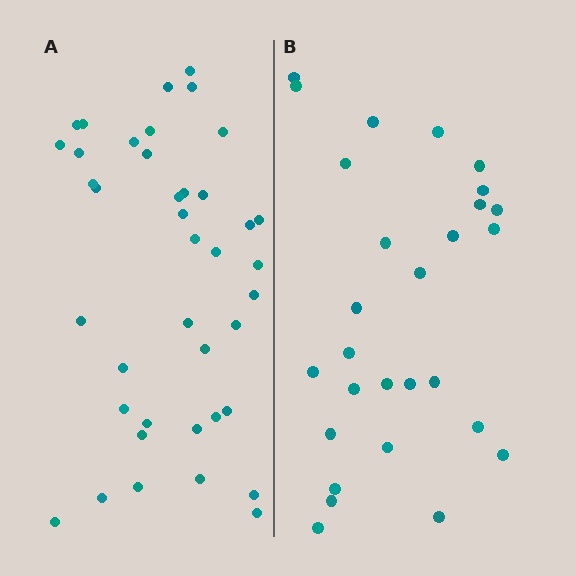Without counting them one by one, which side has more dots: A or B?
Region A (the left region) has more dots.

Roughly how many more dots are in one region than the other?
Region A has roughly 12 or so more dots than region B.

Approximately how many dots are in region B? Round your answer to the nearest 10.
About 30 dots. (The exact count is 28, which rounds to 30.)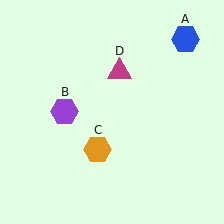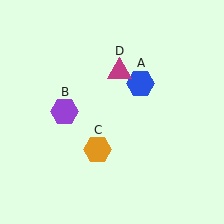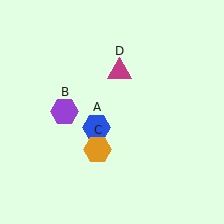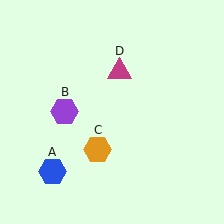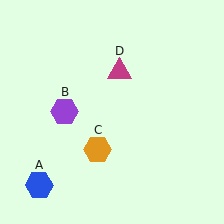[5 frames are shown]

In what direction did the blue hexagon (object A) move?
The blue hexagon (object A) moved down and to the left.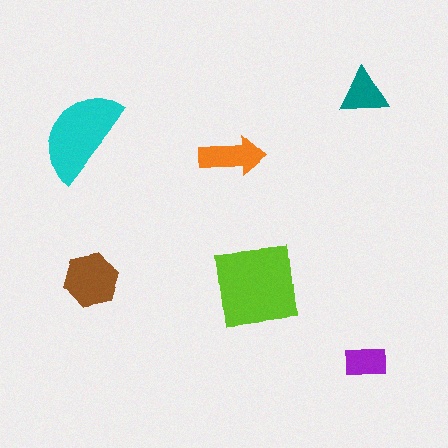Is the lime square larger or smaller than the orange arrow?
Larger.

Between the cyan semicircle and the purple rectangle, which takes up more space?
The cyan semicircle.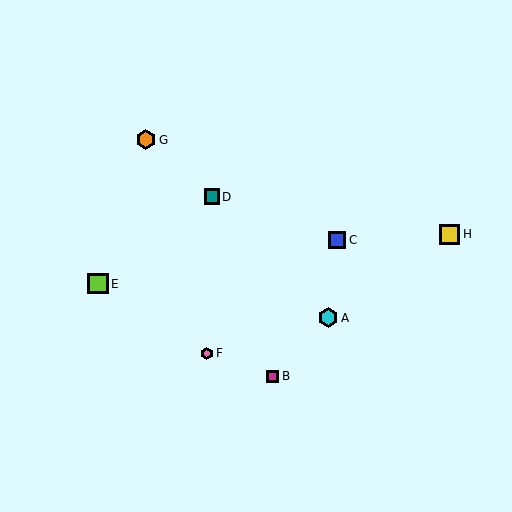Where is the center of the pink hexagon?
The center of the pink hexagon is at (207, 353).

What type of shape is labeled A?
Shape A is a cyan hexagon.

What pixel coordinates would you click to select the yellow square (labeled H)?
Click at (450, 234) to select the yellow square H.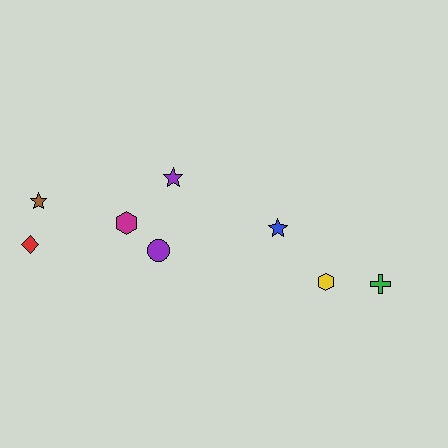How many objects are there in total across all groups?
There are 8 objects.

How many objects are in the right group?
There are 3 objects.